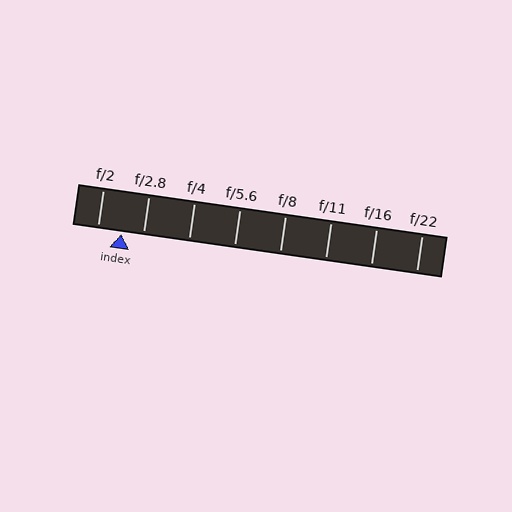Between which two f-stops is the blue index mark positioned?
The index mark is between f/2 and f/2.8.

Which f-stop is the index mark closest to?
The index mark is closest to f/2.8.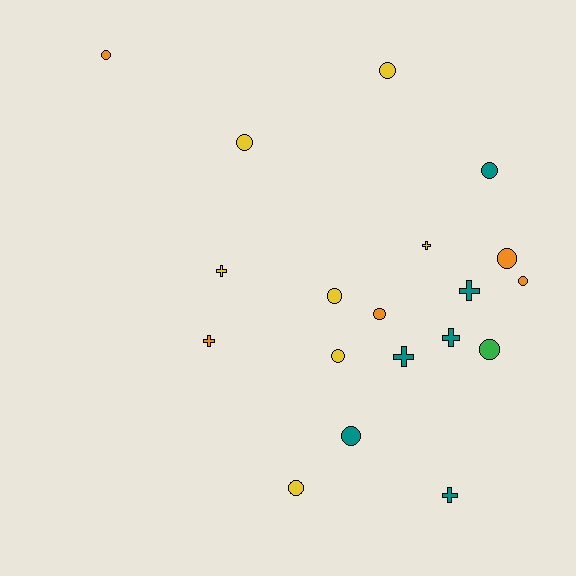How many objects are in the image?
There are 19 objects.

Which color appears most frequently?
Yellow, with 7 objects.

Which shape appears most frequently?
Circle, with 12 objects.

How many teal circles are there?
There are 2 teal circles.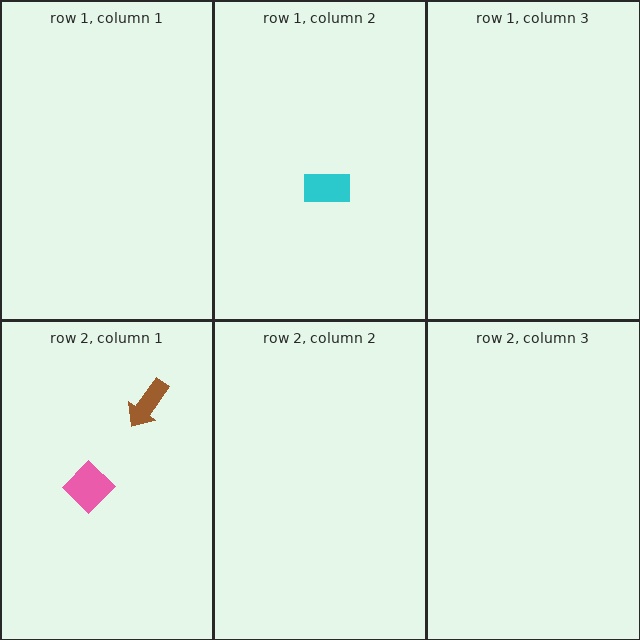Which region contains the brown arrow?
The row 2, column 1 region.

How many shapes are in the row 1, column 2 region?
1.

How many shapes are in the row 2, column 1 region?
2.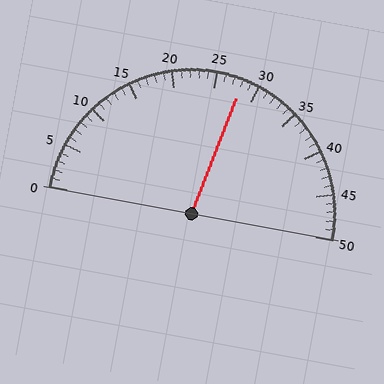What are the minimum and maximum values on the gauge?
The gauge ranges from 0 to 50.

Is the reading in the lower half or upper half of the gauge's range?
The reading is in the upper half of the range (0 to 50).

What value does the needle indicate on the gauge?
The needle indicates approximately 28.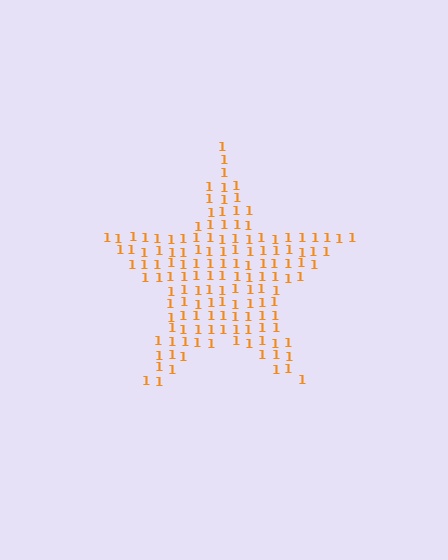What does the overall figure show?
The overall figure shows a star.